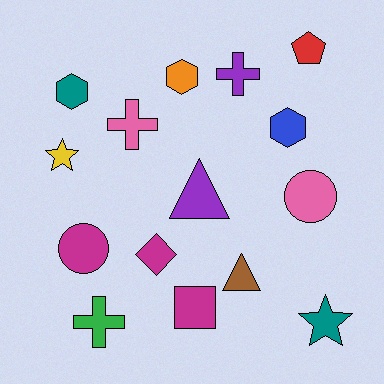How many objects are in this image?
There are 15 objects.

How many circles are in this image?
There are 2 circles.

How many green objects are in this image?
There is 1 green object.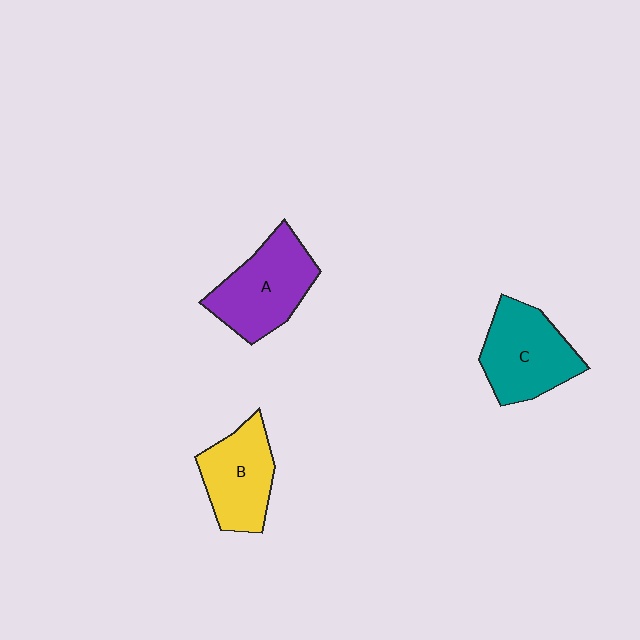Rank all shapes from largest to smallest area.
From largest to smallest: A (purple), C (teal), B (yellow).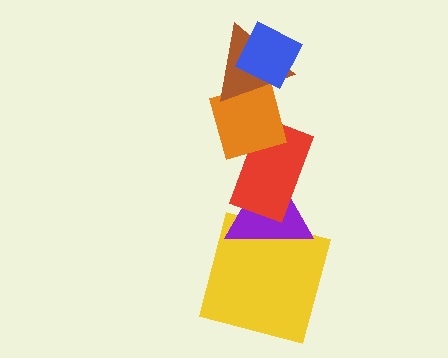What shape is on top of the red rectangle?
The orange diamond is on top of the red rectangle.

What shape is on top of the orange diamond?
The brown triangle is on top of the orange diamond.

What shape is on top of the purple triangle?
The red rectangle is on top of the purple triangle.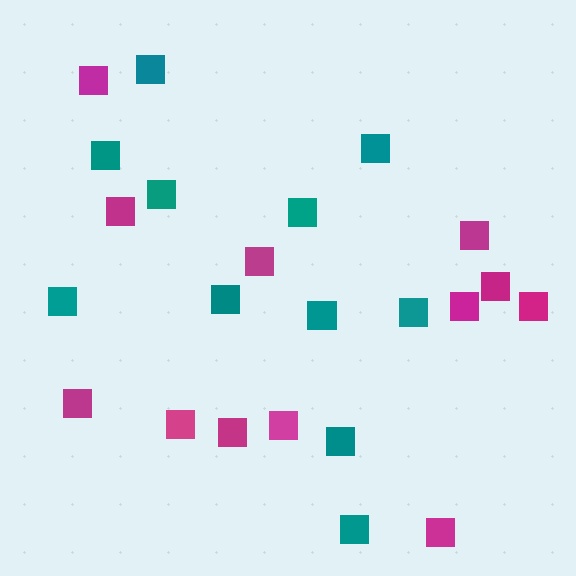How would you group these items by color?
There are 2 groups: one group of magenta squares (12) and one group of teal squares (11).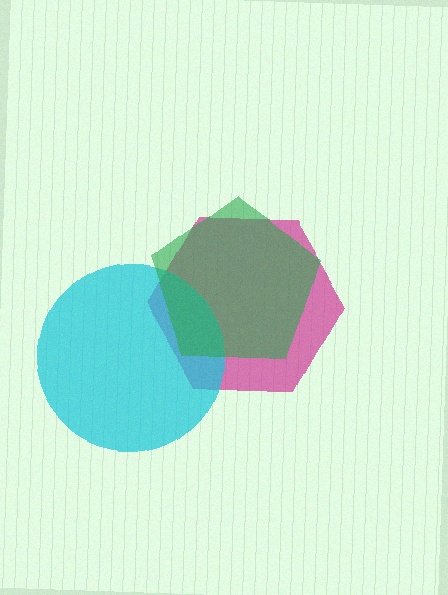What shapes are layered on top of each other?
The layered shapes are: a magenta hexagon, a cyan circle, a green pentagon.